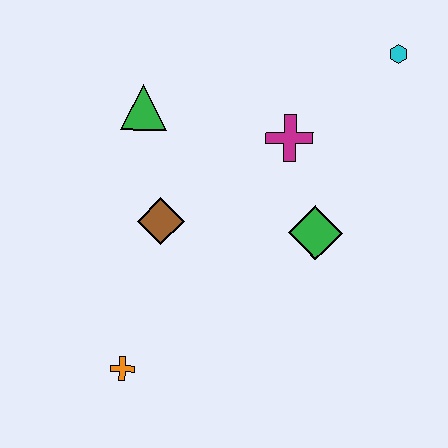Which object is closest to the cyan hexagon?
The magenta cross is closest to the cyan hexagon.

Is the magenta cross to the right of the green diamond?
No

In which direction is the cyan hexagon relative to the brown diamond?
The cyan hexagon is to the right of the brown diamond.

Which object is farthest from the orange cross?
The cyan hexagon is farthest from the orange cross.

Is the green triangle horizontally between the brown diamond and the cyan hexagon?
No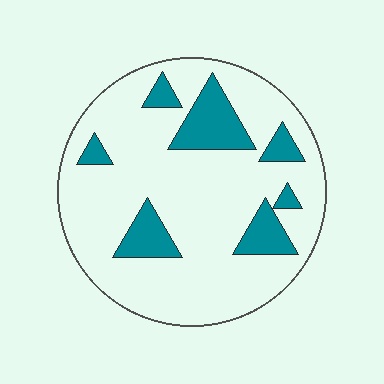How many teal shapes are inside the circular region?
7.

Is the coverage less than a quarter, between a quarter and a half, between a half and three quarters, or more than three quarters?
Less than a quarter.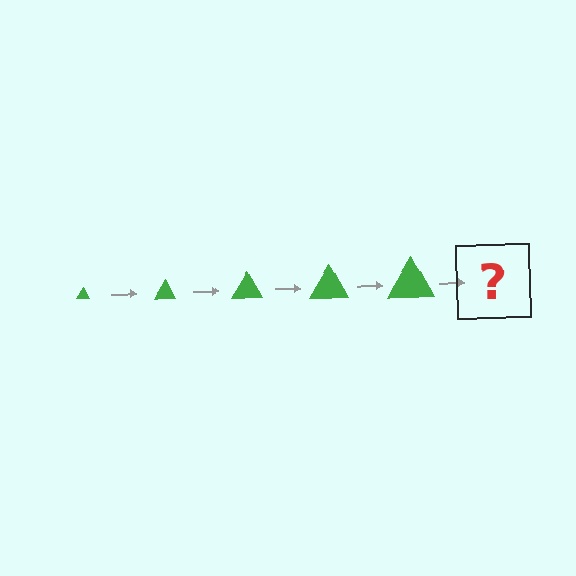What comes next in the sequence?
The next element should be a green triangle, larger than the previous one.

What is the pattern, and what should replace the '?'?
The pattern is that the triangle gets progressively larger each step. The '?' should be a green triangle, larger than the previous one.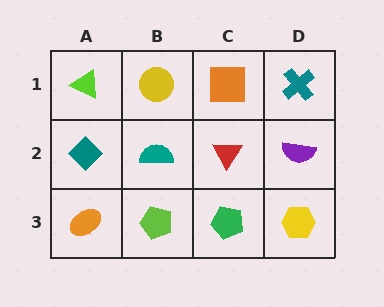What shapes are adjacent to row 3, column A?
A teal diamond (row 2, column A), a lime pentagon (row 3, column B).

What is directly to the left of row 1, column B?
A lime triangle.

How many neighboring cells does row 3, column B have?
3.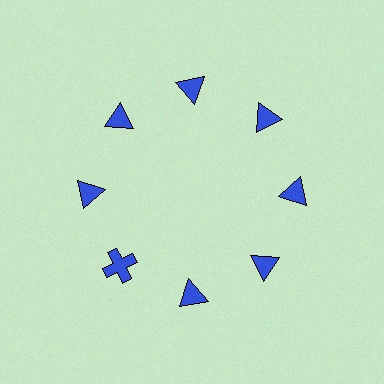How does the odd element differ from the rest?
It has a different shape: cross instead of triangle.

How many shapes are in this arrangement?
There are 8 shapes arranged in a ring pattern.